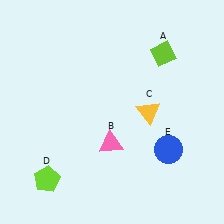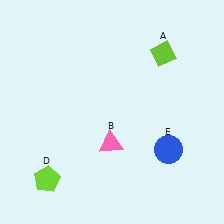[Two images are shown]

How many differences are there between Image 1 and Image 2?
There is 1 difference between the two images.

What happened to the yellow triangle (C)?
The yellow triangle (C) was removed in Image 2. It was in the top-right area of Image 1.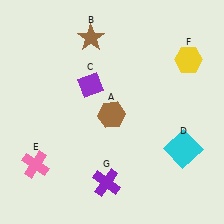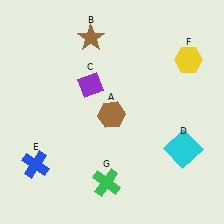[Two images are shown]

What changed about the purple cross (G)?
In Image 1, G is purple. In Image 2, it changed to green.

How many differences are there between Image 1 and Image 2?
There are 2 differences between the two images.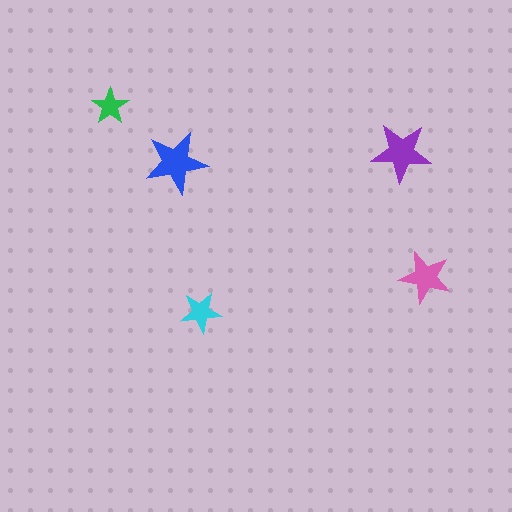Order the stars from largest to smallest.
the blue one, the purple one, the pink one, the cyan one, the green one.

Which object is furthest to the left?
The green star is leftmost.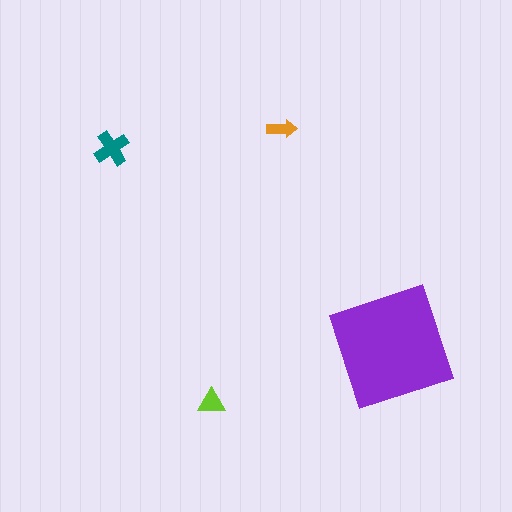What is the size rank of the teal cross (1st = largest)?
2nd.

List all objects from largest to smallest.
The purple square, the teal cross, the lime triangle, the orange arrow.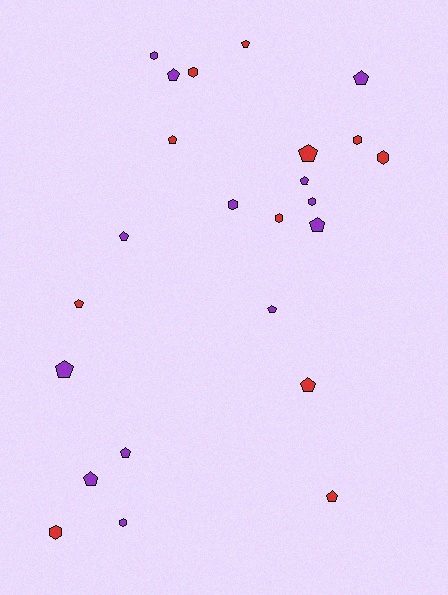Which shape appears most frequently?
Pentagon, with 15 objects.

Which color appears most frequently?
Purple, with 13 objects.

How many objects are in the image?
There are 24 objects.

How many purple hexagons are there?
There are 4 purple hexagons.